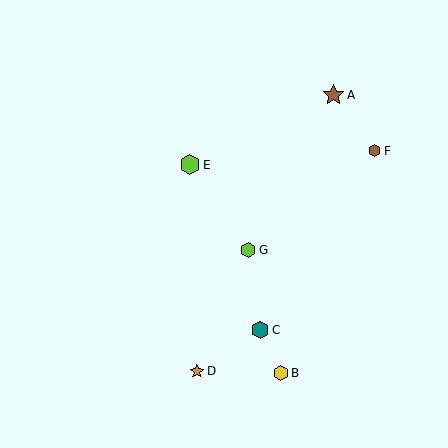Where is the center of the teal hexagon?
The center of the teal hexagon is at (260, 330).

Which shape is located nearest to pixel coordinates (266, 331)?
The teal hexagon (labeled C) at (260, 330) is nearest to that location.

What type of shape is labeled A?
Shape A is a brown star.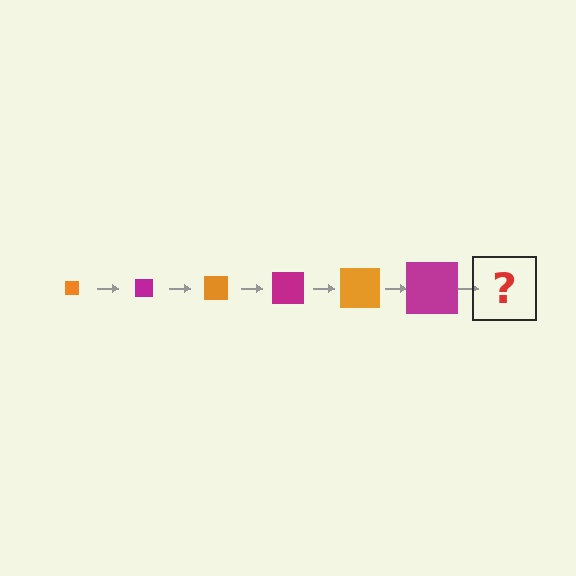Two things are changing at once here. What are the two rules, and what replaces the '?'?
The two rules are that the square grows larger each step and the color cycles through orange and magenta. The '?' should be an orange square, larger than the previous one.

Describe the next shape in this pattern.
It should be an orange square, larger than the previous one.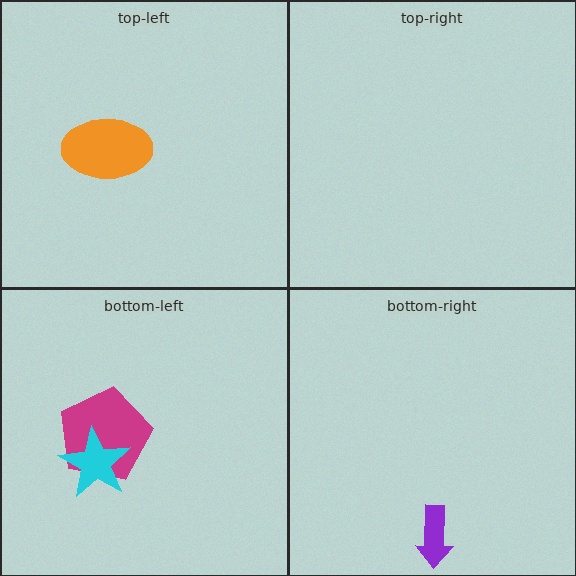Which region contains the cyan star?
The bottom-left region.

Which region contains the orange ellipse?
The top-left region.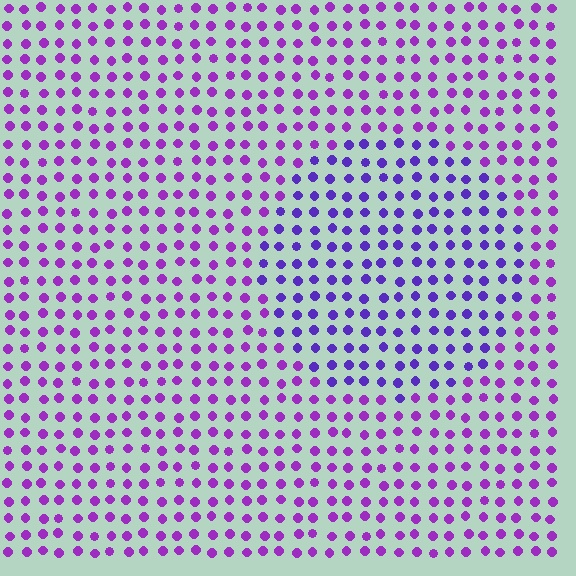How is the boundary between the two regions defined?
The boundary is defined purely by a slight shift in hue (about 28 degrees). Spacing, size, and orientation are identical on both sides.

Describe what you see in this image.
The image is filled with small purple elements in a uniform arrangement. A circle-shaped region is visible where the elements are tinted to a slightly different hue, forming a subtle color boundary.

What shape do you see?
I see a circle.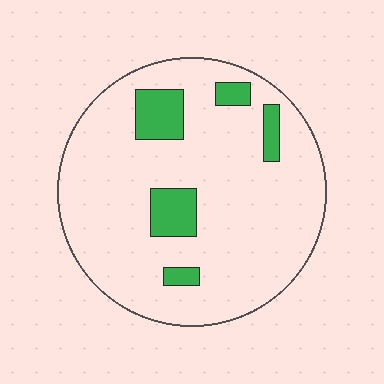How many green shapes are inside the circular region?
5.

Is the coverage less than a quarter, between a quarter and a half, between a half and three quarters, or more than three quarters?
Less than a quarter.